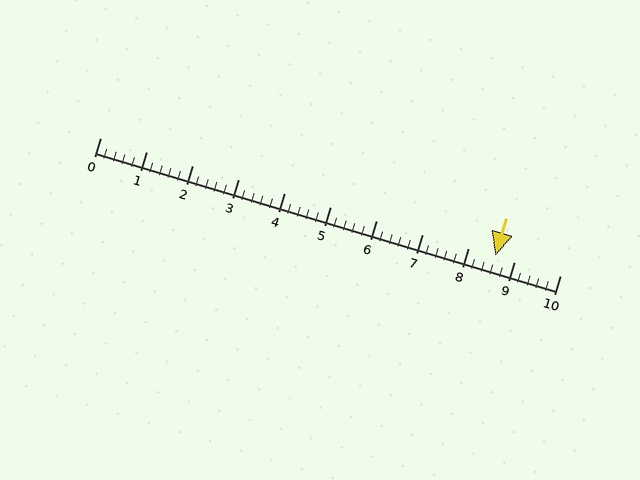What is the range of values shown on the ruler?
The ruler shows values from 0 to 10.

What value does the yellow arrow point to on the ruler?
The yellow arrow points to approximately 8.6.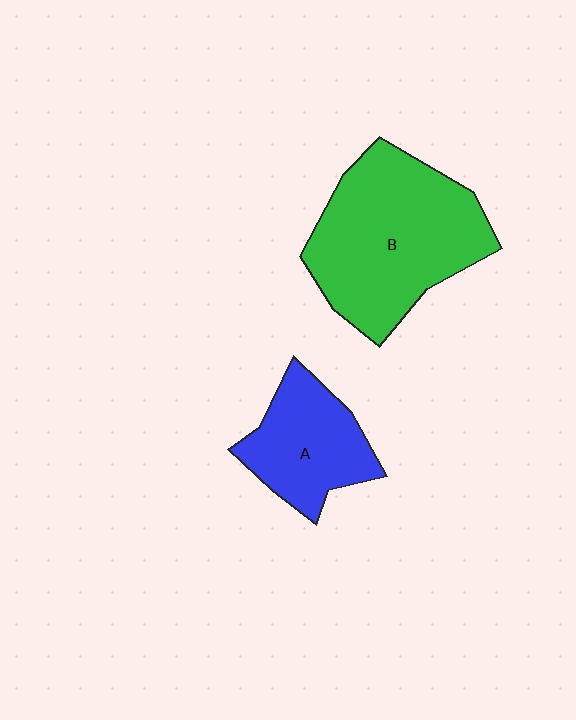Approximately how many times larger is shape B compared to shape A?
Approximately 1.8 times.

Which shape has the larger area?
Shape B (green).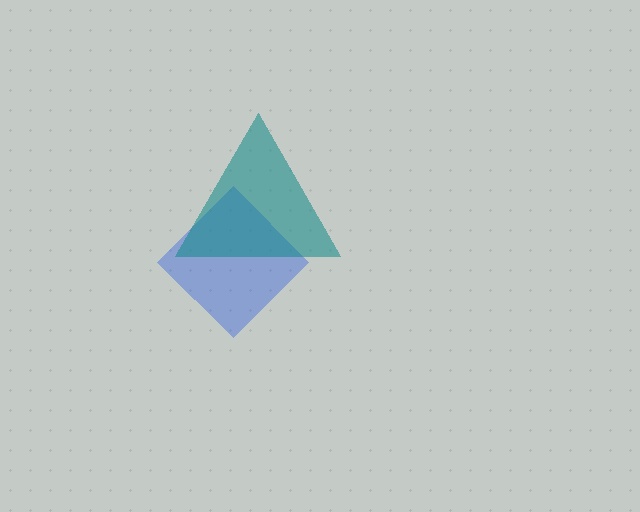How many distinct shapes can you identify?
There are 2 distinct shapes: a blue diamond, a teal triangle.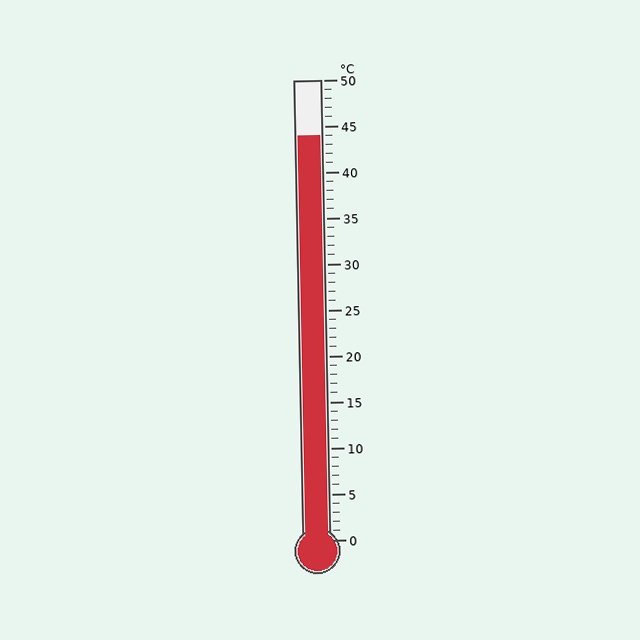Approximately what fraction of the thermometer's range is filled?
The thermometer is filled to approximately 90% of its range.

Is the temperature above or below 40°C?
The temperature is above 40°C.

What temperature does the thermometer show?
The thermometer shows approximately 44°C.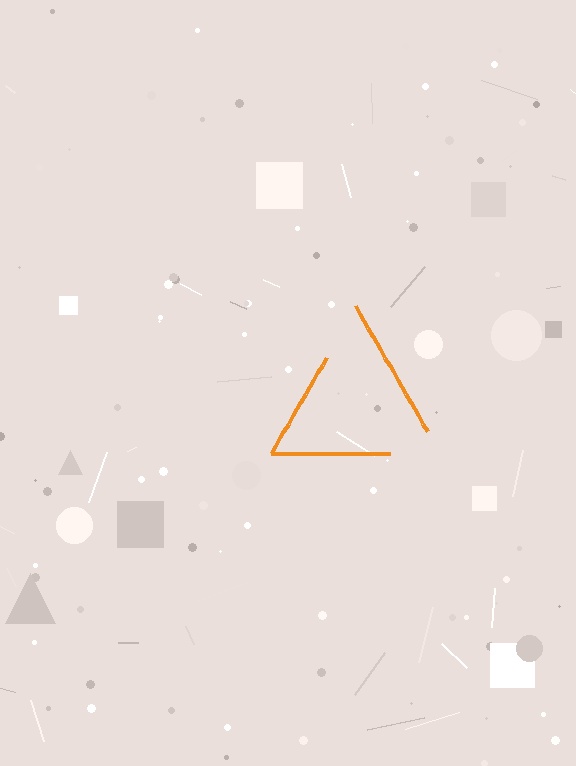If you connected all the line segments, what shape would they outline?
They would outline a triangle.